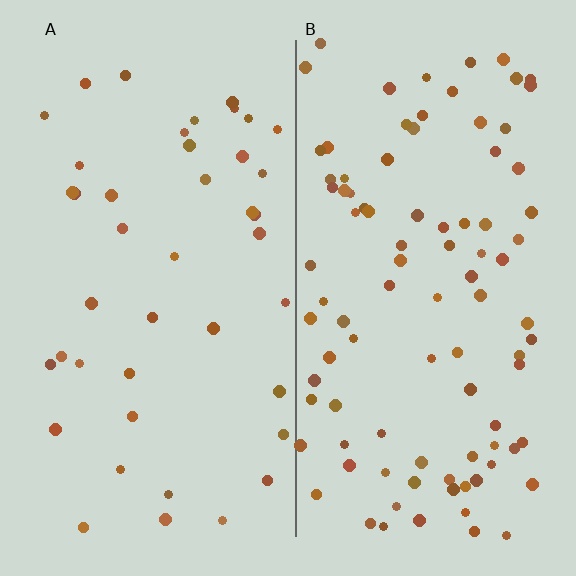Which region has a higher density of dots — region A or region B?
B (the right).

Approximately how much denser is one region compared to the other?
Approximately 2.3× — region B over region A.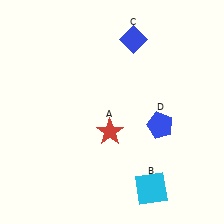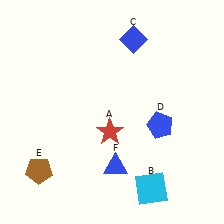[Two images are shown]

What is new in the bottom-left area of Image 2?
A brown pentagon (E) was added in the bottom-left area of Image 2.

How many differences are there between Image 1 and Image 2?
There are 2 differences between the two images.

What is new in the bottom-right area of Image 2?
A blue triangle (F) was added in the bottom-right area of Image 2.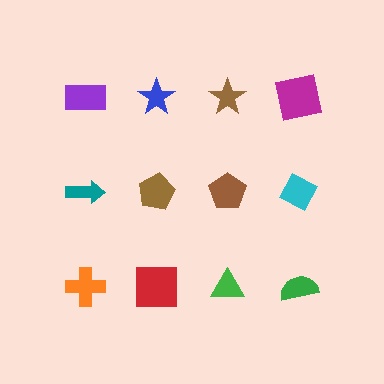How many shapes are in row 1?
4 shapes.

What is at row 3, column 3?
A green triangle.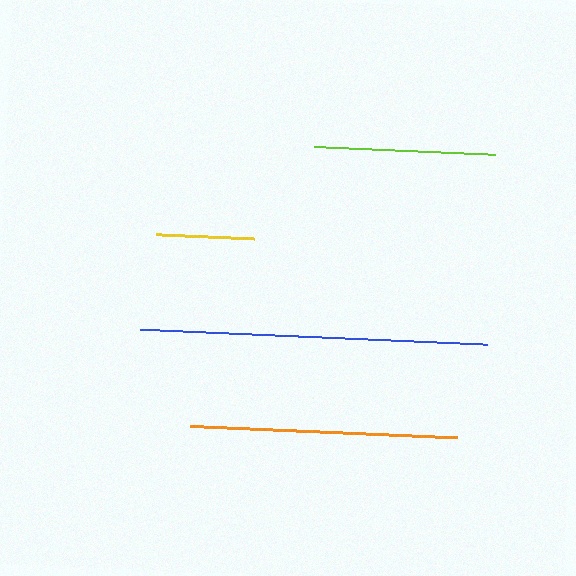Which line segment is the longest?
The blue line is the longest at approximately 348 pixels.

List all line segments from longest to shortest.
From longest to shortest: blue, orange, lime, yellow.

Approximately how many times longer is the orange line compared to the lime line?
The orange line is approximately 1.5 times the length of the lime line.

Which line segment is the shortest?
The yellow line is the shortest at approximately 99 pixels.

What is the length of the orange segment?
The orange segment is approximately 267 pixels long.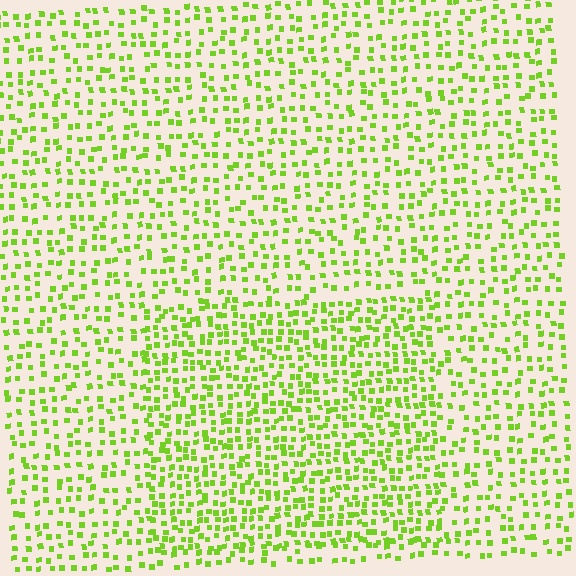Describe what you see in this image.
The image contains small lime elements arranged at two different densities. A rectangle-shaped region is visible where the elements are more densely packed than the surrounding area.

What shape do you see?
I see a rectangle.